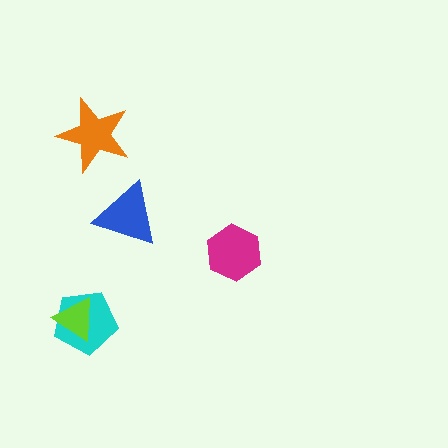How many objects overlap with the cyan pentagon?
1 object overlaps with the cyan pentagon.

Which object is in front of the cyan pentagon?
The lime triangle is in front of the cyan pentagon.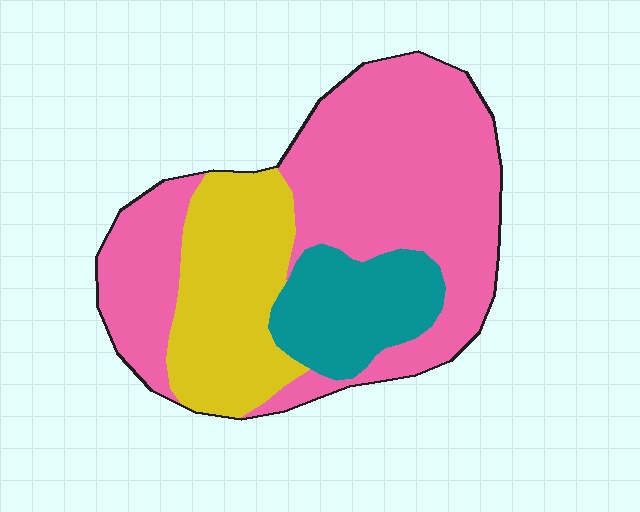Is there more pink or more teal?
Pink.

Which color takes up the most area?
Pink, at roughly 60%.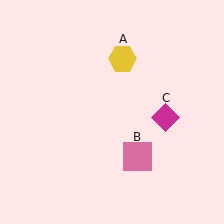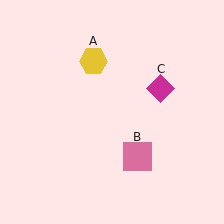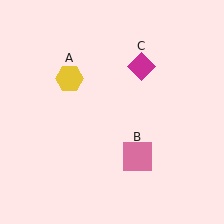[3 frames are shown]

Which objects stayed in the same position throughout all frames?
Pink square (object B) remained stationary.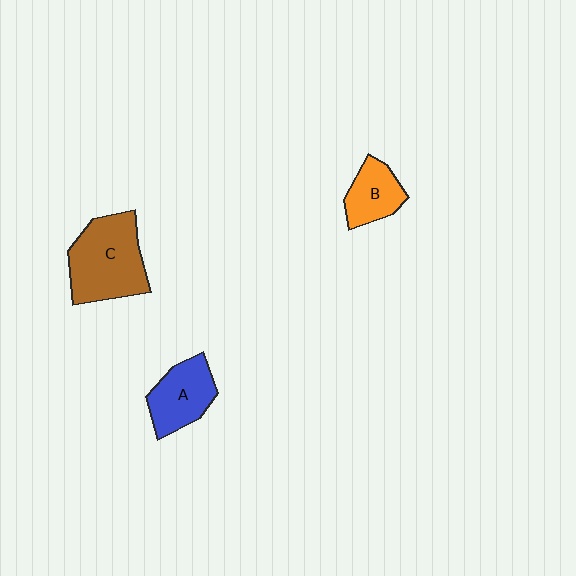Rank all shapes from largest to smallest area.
From largest to smallest: C (brown), A (blue), B (orange).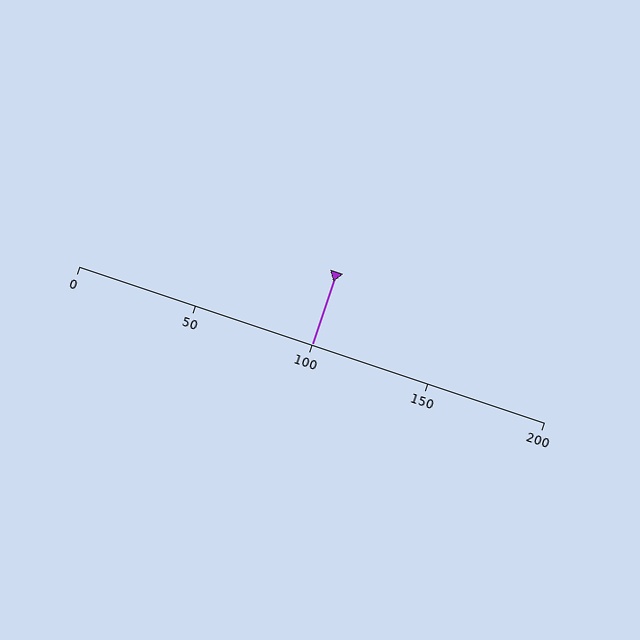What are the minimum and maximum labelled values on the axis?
The axis runs from 0 to 200.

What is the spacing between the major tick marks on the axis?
The major ticks are spaced 50 apart.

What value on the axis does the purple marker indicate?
The marker indicates approximately 100.